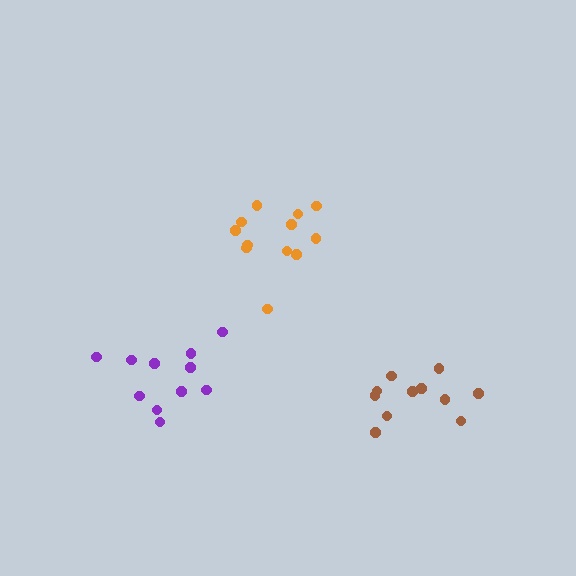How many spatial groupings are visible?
There are 3 spatial groupings.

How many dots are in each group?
Group 1: 11 dots, Group 2: 12 dots, Group 3: 11 dots (34 total).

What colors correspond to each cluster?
The clusters are colored: brown, orange, purple.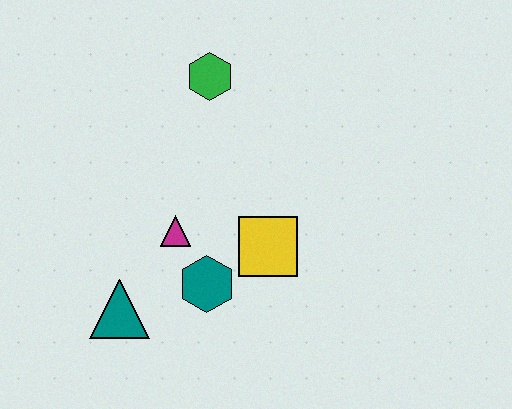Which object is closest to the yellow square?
The teal hexagon is closest to the yellow square.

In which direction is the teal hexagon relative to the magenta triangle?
The teal hexagon is below the magenta triangle.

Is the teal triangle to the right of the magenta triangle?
No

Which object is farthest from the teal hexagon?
The green hexagon is farthest from the teal hexagon.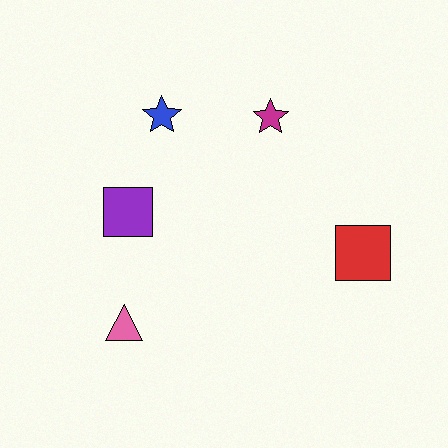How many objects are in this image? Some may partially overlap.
There are 5 objects.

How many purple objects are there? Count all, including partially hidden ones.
There is 1 purple object.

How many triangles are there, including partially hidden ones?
There is 1 triangle.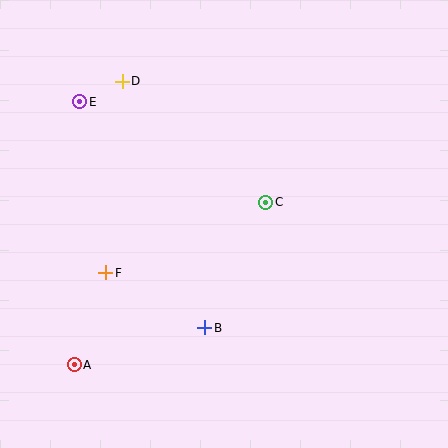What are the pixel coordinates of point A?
Point A is at (74, 365).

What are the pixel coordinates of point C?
Point C is at (266, 202).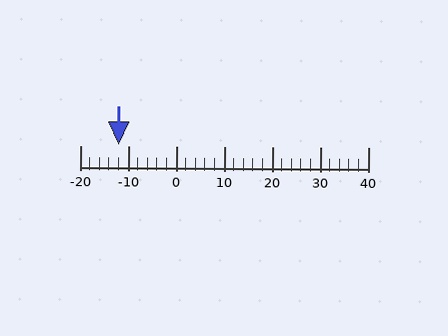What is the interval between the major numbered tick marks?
The major tick marks are spaced 10 units apart.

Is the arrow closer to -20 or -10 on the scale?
The arrow is closer to -10.